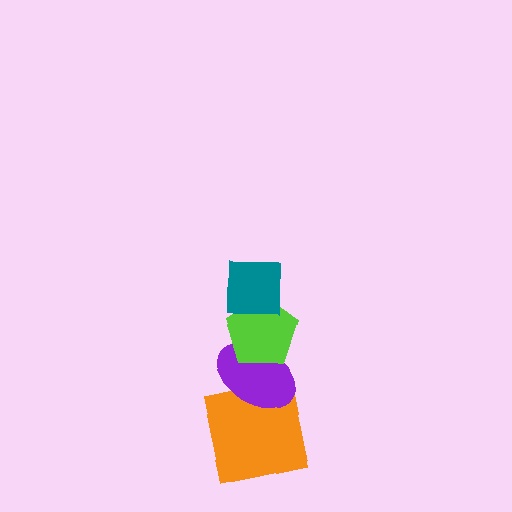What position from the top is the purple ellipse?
The purple ellipse is 3rd from the top.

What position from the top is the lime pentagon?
The lime pentagon is 2nd from the top.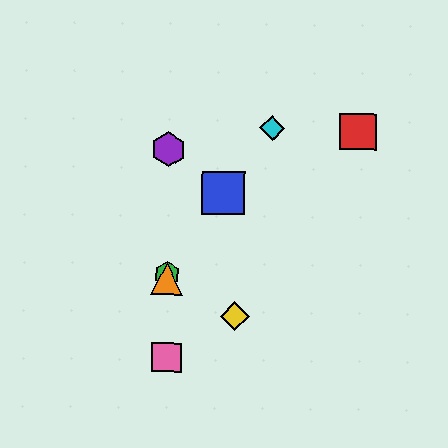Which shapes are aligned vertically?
The green hexagon, the purple hexagon, the orange triangle, the pink square are aligned vertically.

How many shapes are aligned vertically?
4 shapes (the green hexagon, the purple hexagon, the orange triangle, the pink square) are aligned vertically.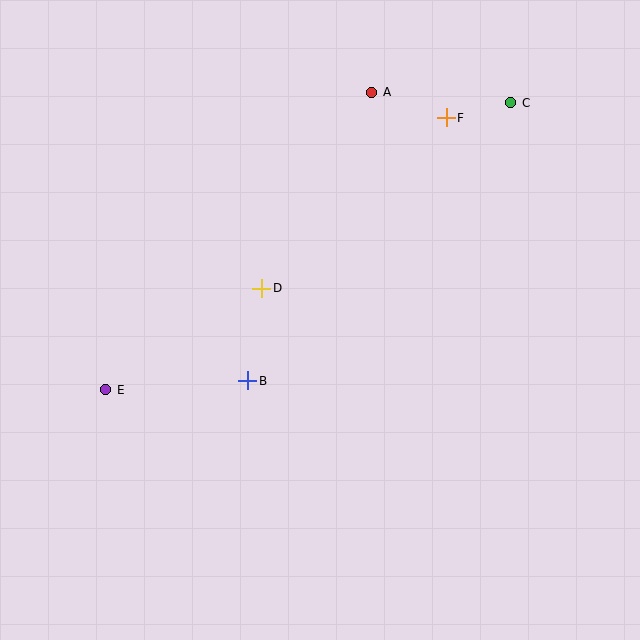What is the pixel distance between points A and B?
The distance between A and B is 314 pixels.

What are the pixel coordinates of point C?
Point C is at (511, 103).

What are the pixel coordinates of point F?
Point F is at (446, 118).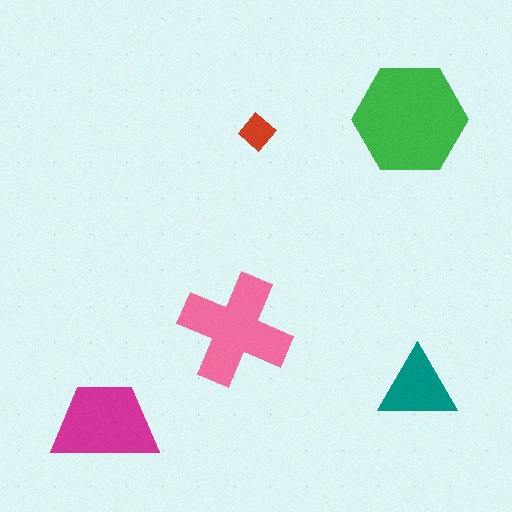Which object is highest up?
The green hexagon is topmost.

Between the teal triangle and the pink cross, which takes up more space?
The pink cross.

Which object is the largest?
The green hexagon.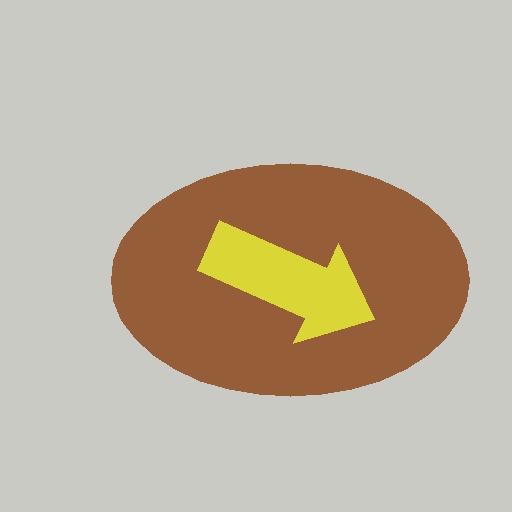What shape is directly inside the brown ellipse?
The yellow arrow.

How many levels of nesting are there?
2.